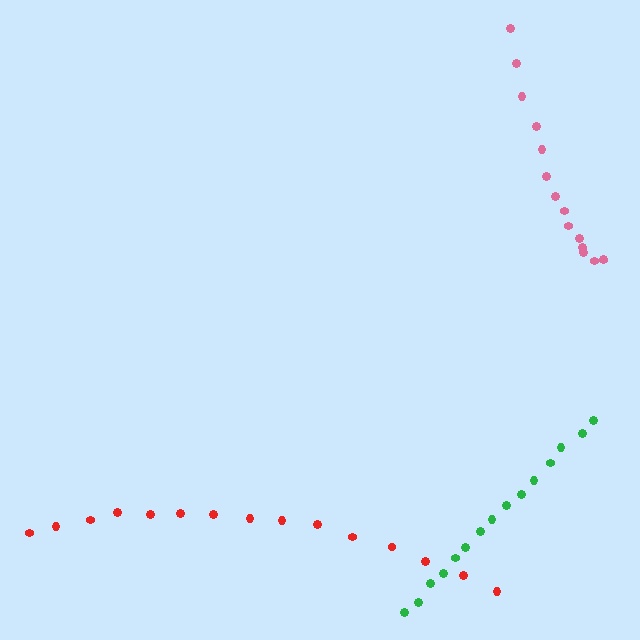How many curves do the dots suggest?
There are 3 distinct paths.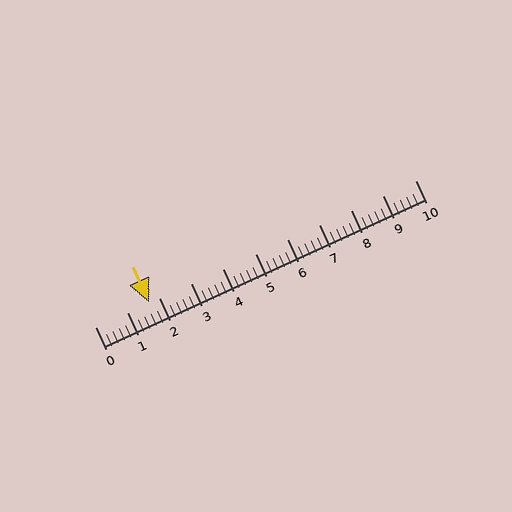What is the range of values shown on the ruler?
The ruler shows values from 0 to 10.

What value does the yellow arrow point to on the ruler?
The yellow arrow points to approximately 1.7.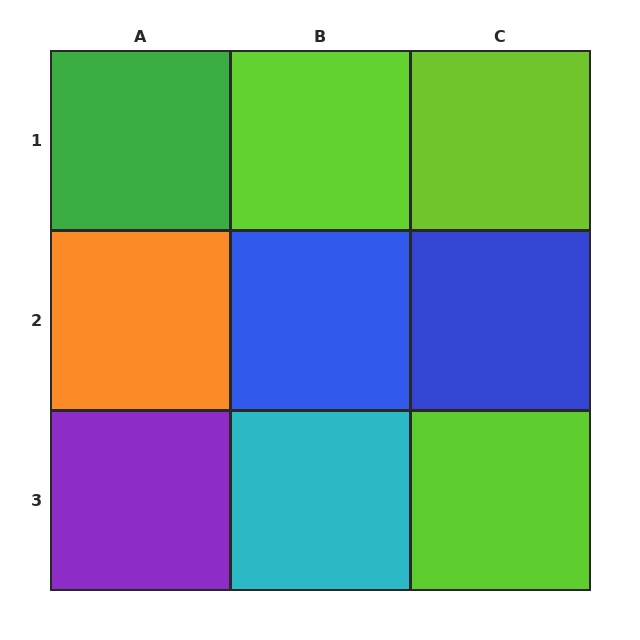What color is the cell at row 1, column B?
Lime.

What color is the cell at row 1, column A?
Green.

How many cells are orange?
1 cell is orange.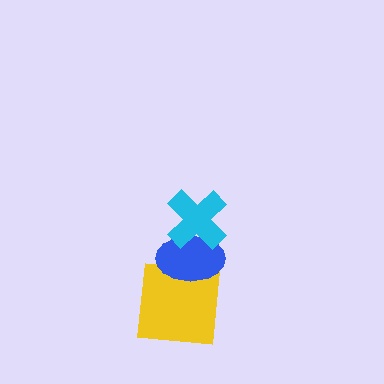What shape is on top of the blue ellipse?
The cyan cross is on top of the blue ellipse.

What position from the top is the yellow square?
The yellow square is 3rd from the top.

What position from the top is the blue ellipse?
The blue ellipse is 2nd from the top.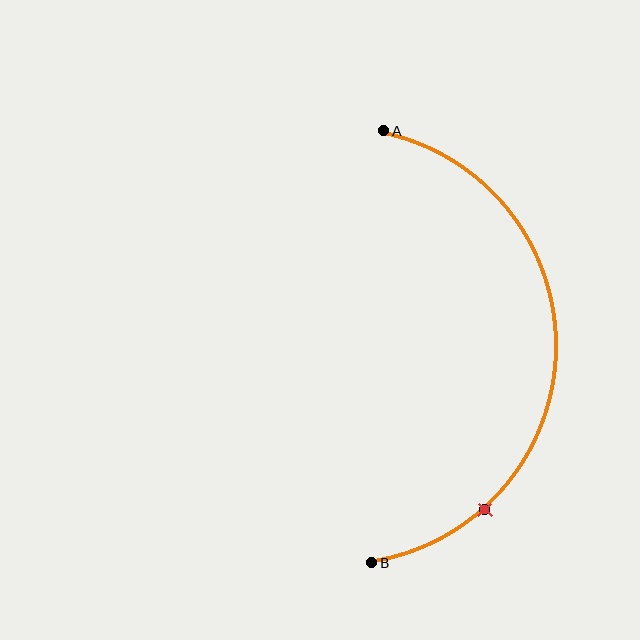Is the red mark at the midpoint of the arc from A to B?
No. The red mark lies on the arc but is closer to endpoint B. The arc midpoint would be at the point on the curve equidistant along the arc from both A and B.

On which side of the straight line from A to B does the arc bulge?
The arc bulges to the right of the straight line connecting A and B.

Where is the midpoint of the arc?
The arc midpoint is the point on the curve farthest from the straight line joining A and B. It sits to the right of that line.